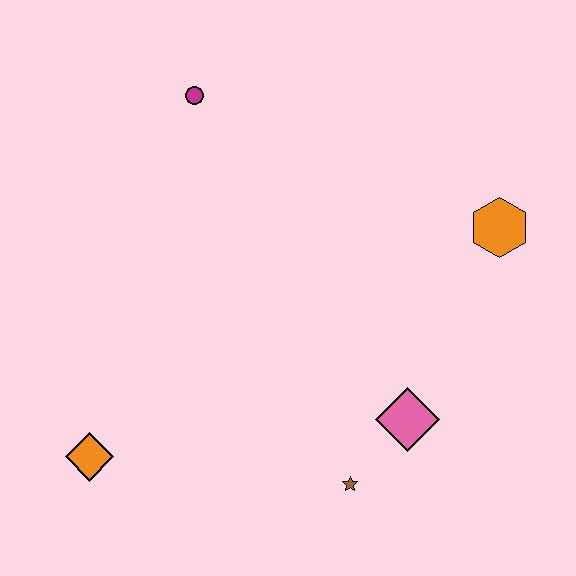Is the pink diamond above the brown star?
Yes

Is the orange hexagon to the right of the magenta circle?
Yes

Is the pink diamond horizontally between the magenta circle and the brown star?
No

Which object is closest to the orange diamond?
The brown star is closest to the orange diamond.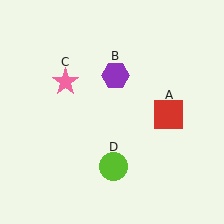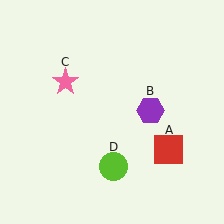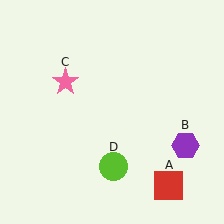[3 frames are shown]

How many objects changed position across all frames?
2 objects changed position: red square (object A), purple hexagon (object B).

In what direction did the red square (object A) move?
The red square (object A) moved down.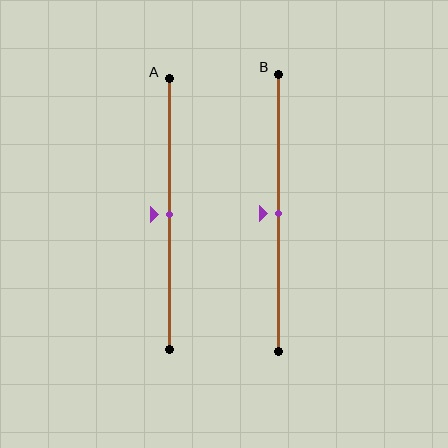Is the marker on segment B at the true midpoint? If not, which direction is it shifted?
Yes, the marker on segment B is at the true midpoint.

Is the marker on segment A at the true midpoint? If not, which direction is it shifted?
Yes, the marker on segment A is at the true midpoint.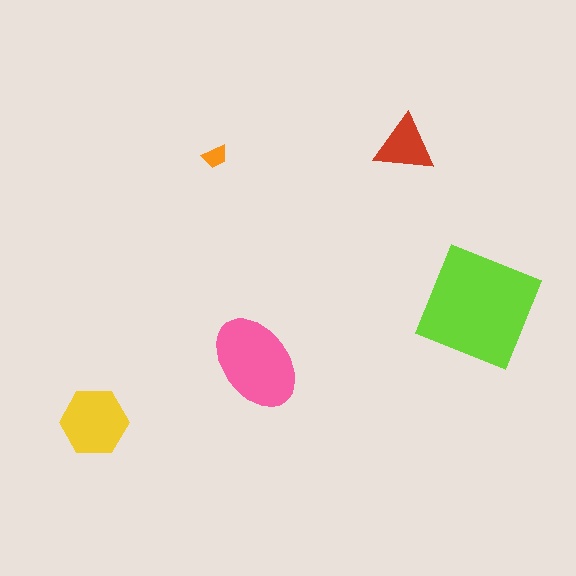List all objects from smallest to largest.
The orange trapezoid, the red triangle, the yellow hexagon, the pink ellipse, the lime square.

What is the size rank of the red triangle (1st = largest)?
4th.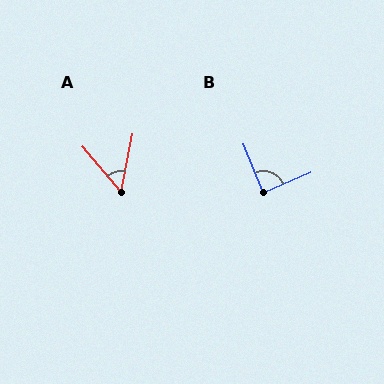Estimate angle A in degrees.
Approximately 52 degrees.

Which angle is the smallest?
A, at approximately 52 degrees.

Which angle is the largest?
B, at approximately 88 degrees.